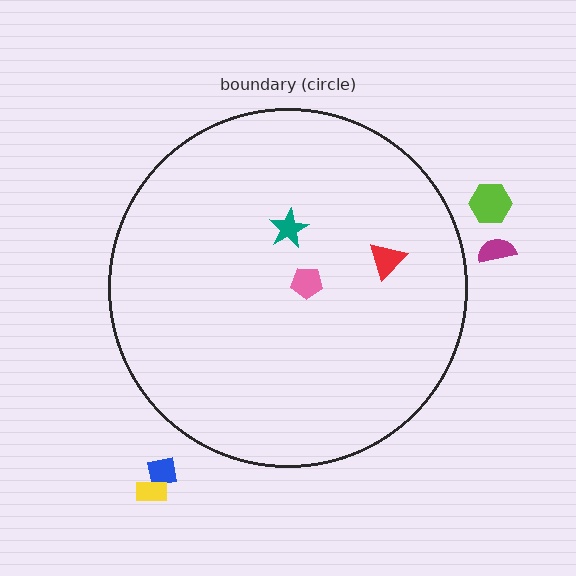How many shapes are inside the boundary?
3 inside, 4 outside.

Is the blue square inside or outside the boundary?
Outside.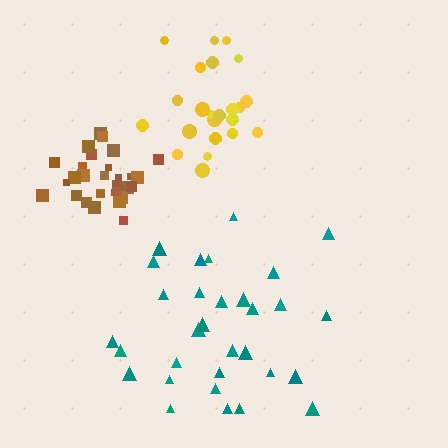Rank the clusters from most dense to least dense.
brown, yellow, teal.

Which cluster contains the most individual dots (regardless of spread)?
Teal (31).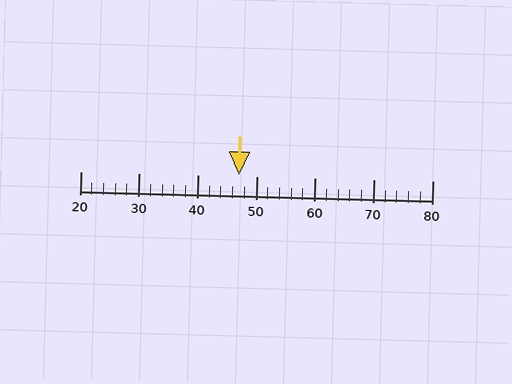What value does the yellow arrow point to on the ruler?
The yellow arrow points to approximately 47.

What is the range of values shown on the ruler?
The ruler shows values from 20 to 80.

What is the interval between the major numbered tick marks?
The major tick marks are spaced 10 units apart.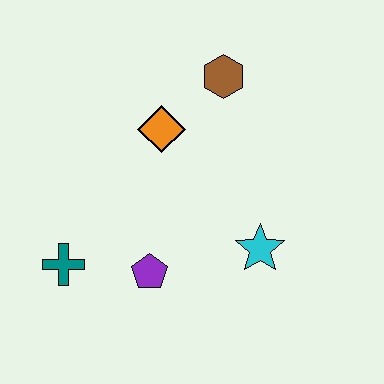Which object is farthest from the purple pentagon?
The brown hexagon is farthest from the purple pentagon.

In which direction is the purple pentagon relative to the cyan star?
The purple pentagon is to the left of the cyan star.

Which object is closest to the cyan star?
The purple pentagon is closest to the cyan star.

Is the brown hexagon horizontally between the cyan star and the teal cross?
Yes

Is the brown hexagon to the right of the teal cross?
Yes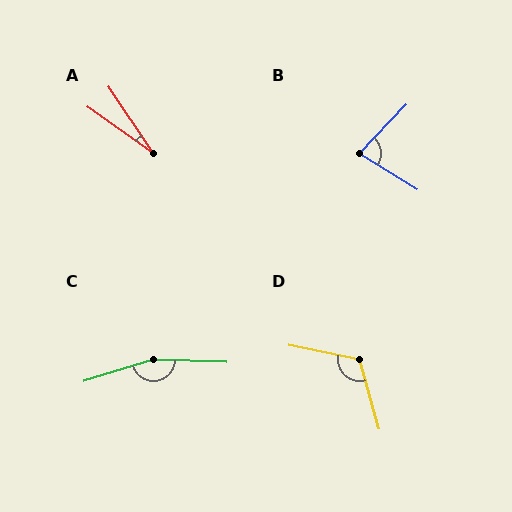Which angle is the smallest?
A, at approximately 21 degrees.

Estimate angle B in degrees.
Approximately 78 degrees.